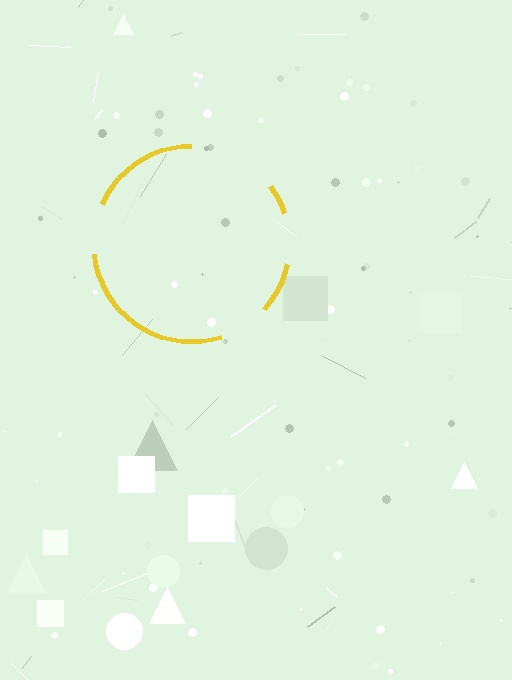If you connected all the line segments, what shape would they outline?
They would outline a circle.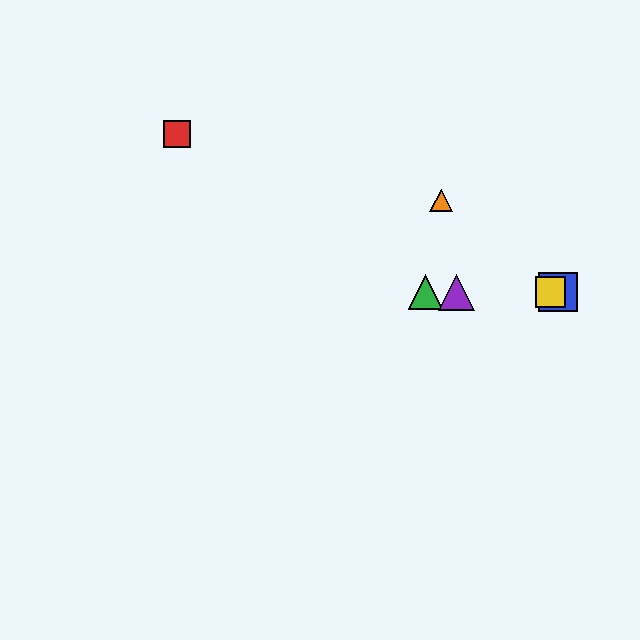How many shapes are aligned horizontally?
4 shapes (the blue square, the green triangle, the yellow square, the purple triangle) are aligned horizontally.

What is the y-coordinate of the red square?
The red square is at y≈134.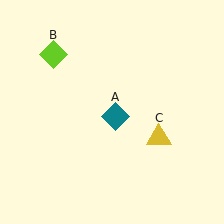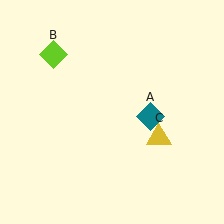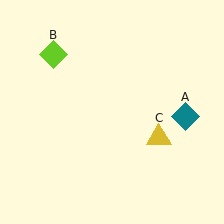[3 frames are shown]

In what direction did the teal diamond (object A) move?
The teal diamond (object A) moved right.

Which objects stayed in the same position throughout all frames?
Lime diamond (object B) and yellow triangle (object C) remained stationary.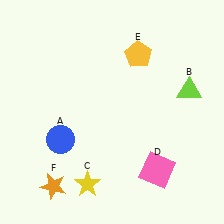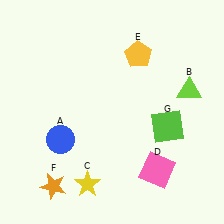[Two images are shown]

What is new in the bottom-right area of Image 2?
A lime square (G) was added in the bottom-right area of Image 2.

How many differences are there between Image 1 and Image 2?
There is 1 difference between the two images.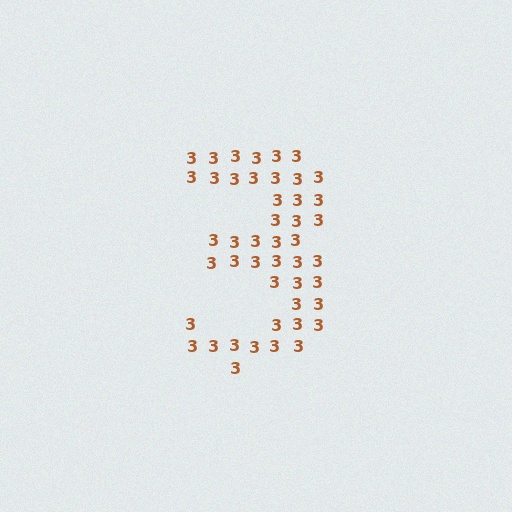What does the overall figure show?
The overall figure shows the digit 3.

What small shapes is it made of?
It is made of small digit 3's.